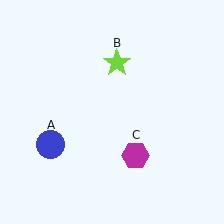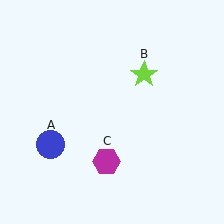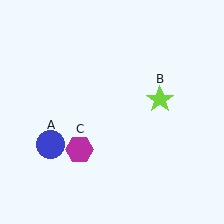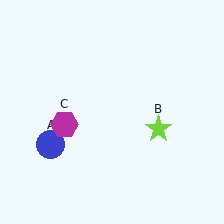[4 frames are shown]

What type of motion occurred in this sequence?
The lime star (object B), magenta hexagon (object C) rotated clockwise around the center of the scene.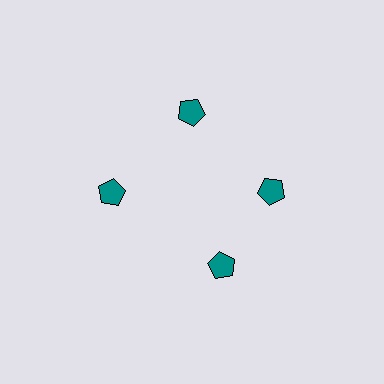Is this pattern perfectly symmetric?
No. The 4 teal pentagons are arranged in a ring, but one element near the 6 o'clock position is rotated out of alignment along the ring, breaking the 4-fold rotational symmetry.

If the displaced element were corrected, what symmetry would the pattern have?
It would have 4-fold rotational symmetry — the pattern would map onto itself every 90 degrees.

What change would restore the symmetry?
The symmetry would be restored by rotating it back into even spacing with its neighbors so that all 4 pentagons sit at equal angles and equal distance from the center.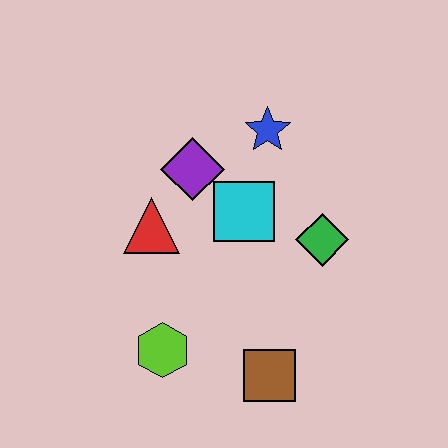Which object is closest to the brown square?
The lime hexagon is closest to the brown square.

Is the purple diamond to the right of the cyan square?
No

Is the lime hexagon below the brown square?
No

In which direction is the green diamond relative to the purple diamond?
The green diamond is to the right of the purple diamond.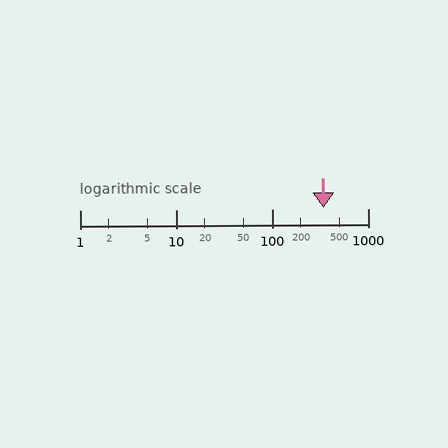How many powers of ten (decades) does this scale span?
The scale spans 3 decades, from 1 to 1000.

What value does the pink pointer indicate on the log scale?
The pointer indicates approximately 340.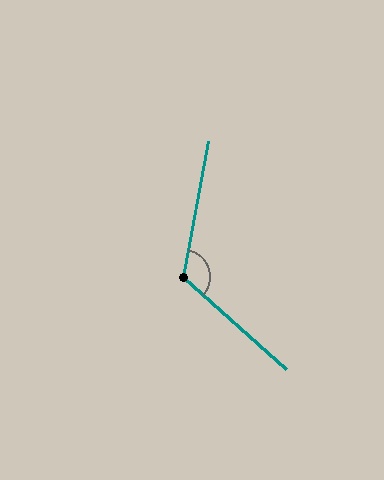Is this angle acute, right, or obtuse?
It is obtuse.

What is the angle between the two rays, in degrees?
Approximately 121 degrees.